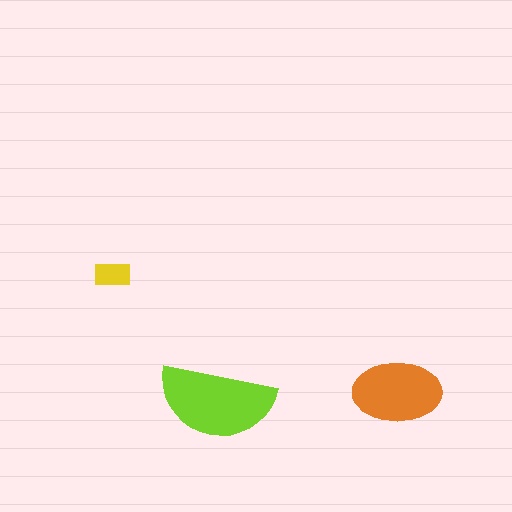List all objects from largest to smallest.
The lime semicircle, the orange ellipse, the yellow rectangle.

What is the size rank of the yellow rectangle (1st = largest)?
3rd.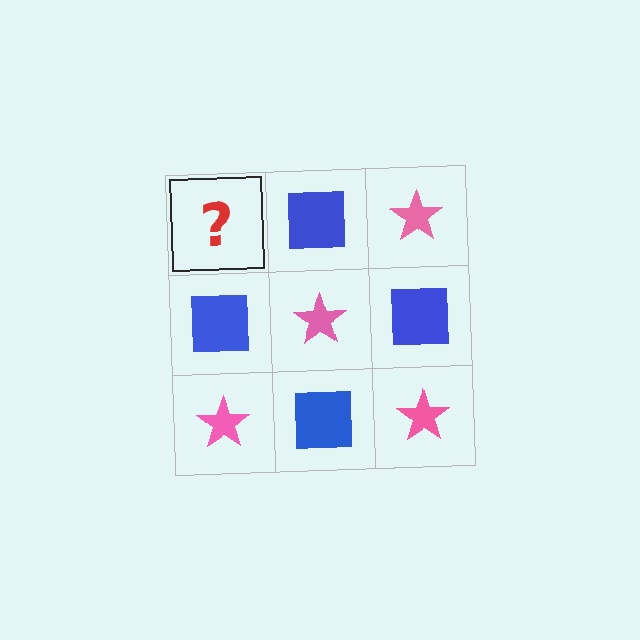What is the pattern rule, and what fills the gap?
The rule is that it alternates pink star and blue square in a checkerboard pattern. The gap should be filled with a pink star.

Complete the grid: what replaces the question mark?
The question mark should be replaced with a pink star.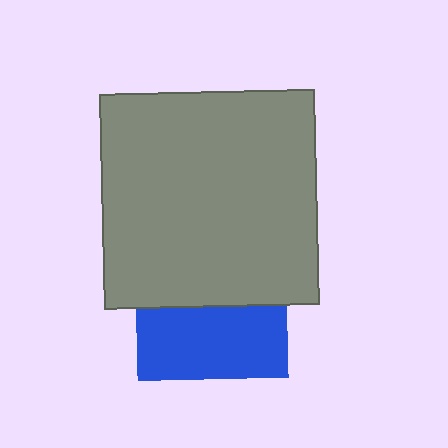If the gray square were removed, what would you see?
You would see the complete blue square.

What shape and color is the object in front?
The object in front is a gray square.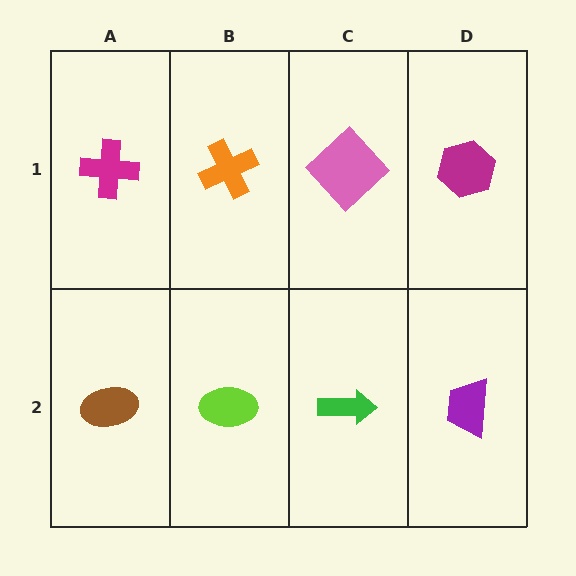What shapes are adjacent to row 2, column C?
A pink diamond (row 1, column C), a lime ellipse (row 2, column B), a purple trapezoid (row 2, column D).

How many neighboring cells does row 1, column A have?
2.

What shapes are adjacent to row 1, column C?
A green arrow (row 2, column C), an orange cross (row 1, column B), a magenta hexagon (row 1, column D).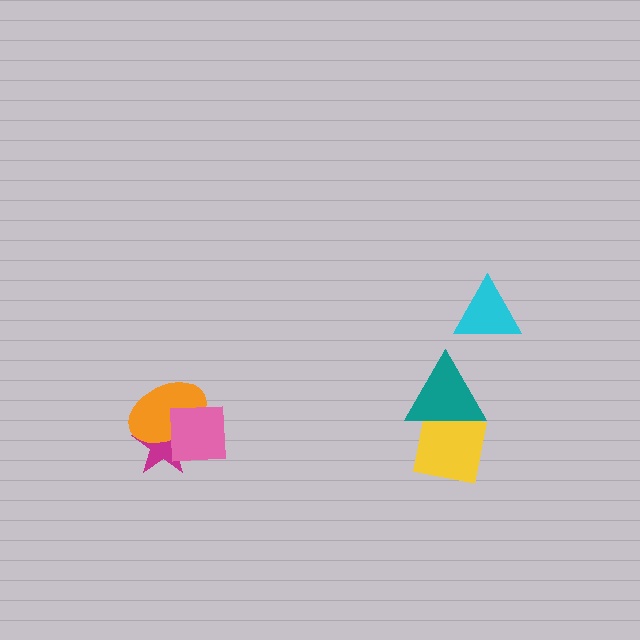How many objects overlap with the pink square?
2 objects overlap with the pink square.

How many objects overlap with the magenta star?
2 objects overlap with the magenta star.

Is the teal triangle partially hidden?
No, no other shape covers it.